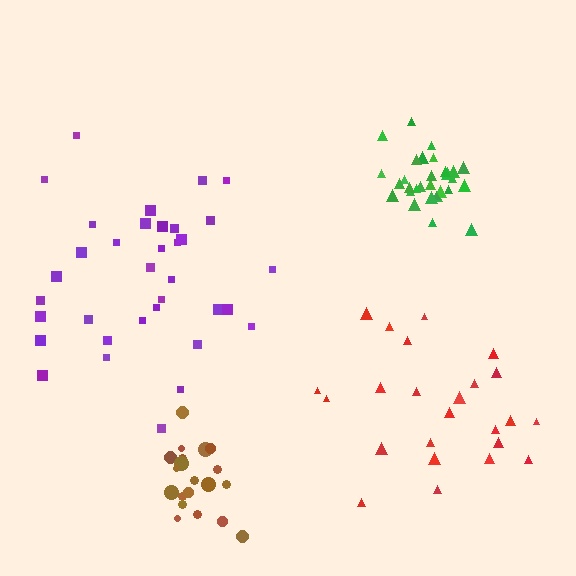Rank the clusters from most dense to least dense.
green, brown, purple, red.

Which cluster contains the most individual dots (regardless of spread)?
Purple (35).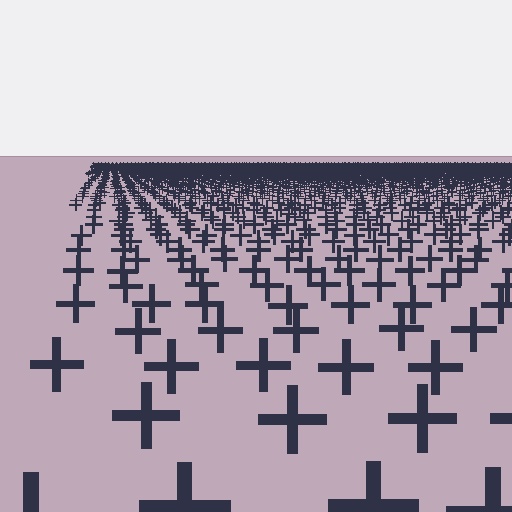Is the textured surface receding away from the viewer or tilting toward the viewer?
The surface is receding away from the viewer. Texture elements get smaller and denser toward the top.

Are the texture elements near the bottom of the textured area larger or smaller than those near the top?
Larger. Near the bottom, elements are closer to the viewer and appear at a bigger on-screen size.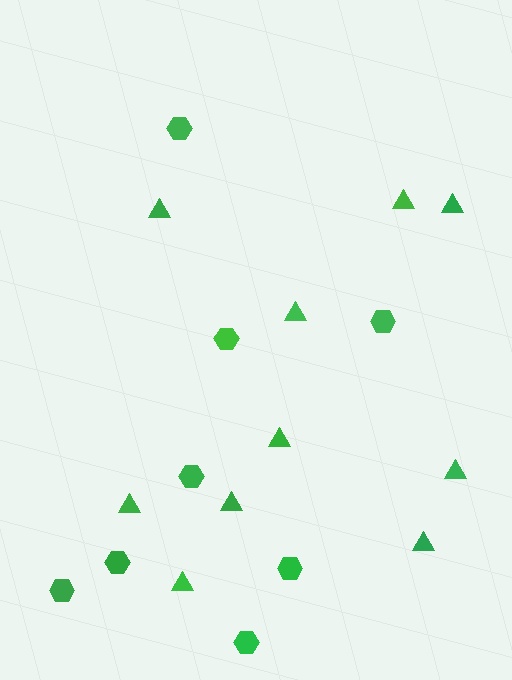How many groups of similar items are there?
There are 2 groups: one group of triangles (10) and one group of hexagons (8).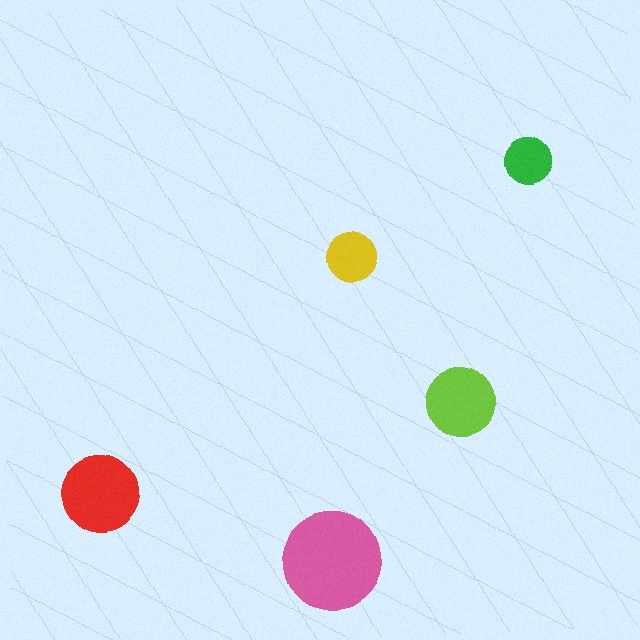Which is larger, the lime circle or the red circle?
The red one.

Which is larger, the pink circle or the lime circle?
The pink one.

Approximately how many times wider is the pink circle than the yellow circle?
About 2 times wider.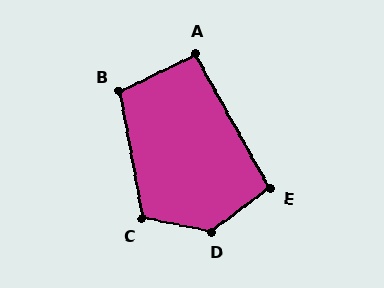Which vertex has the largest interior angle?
D, at approximately 133 degrees.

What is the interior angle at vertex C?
Approximately 111 degrees (obtuse).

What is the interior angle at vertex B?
Approximately 106 degrees (obtuse).